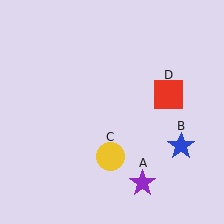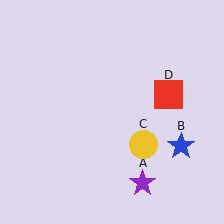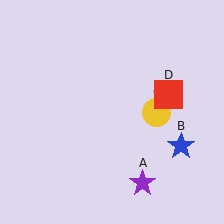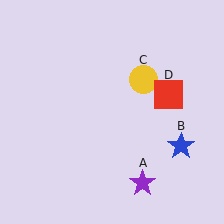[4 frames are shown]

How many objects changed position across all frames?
1 object changed position: yellow circle (object C).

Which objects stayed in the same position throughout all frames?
Purple star (object A) and blue star (object B) and red square (object D) remained stationary.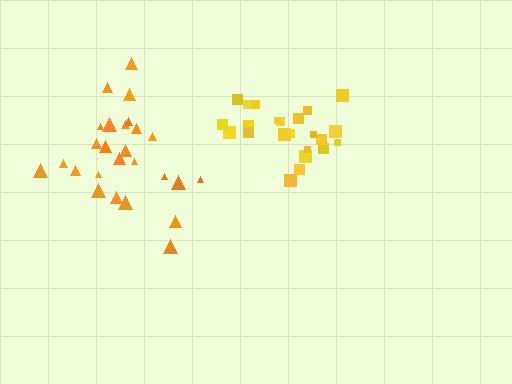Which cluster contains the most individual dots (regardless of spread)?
Orange (27).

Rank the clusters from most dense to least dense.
yellow, orange.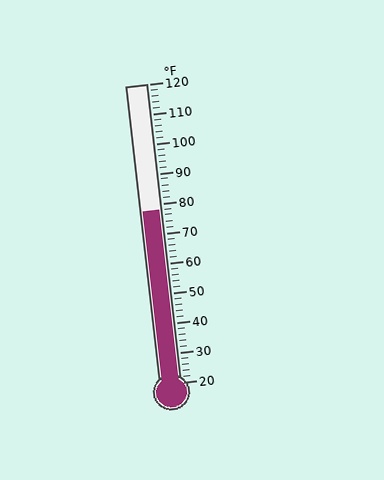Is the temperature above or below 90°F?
The temperature is below 90°F.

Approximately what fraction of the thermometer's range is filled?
The thermometer is filled to approximately 60% of its range.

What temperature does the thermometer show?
The thermometer shows approximately 78°F.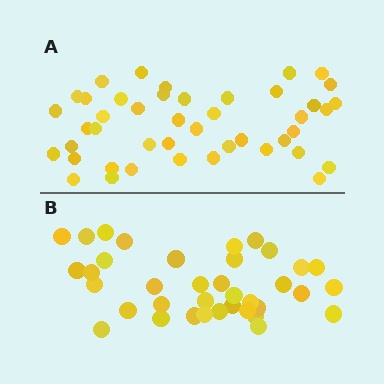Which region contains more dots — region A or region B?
Region A (the top region) has more dots.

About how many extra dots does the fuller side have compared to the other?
Region A has roughly 8 or so more dots than region B.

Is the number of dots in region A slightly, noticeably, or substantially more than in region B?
Region A has only slightly more — the two regions are fairly close. The ratio is roughly 1.2 to 1.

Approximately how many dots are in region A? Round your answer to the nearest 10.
About 40 dots. (The exact count is 44, which rounds to 40.)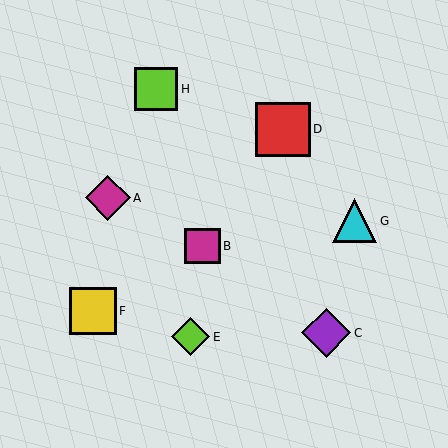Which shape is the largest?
The red square (labeled D) is the largest.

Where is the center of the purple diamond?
The center of the purple diamond is at (326, 333).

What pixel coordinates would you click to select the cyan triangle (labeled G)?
Click at (355, 221) to select the cyan triangle G.